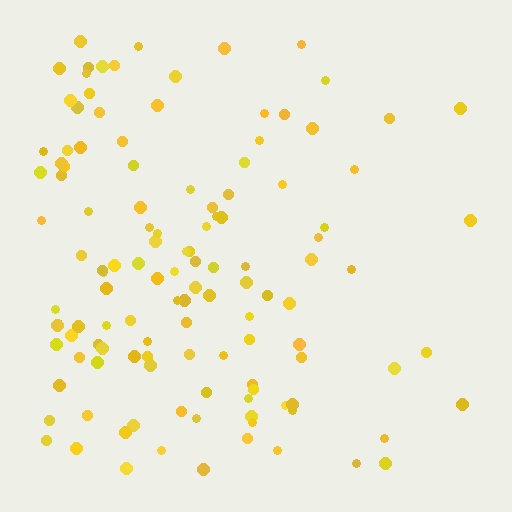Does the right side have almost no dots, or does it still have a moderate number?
Still a moderate number, just noticeably fewer than the left.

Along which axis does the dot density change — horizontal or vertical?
Horizontal.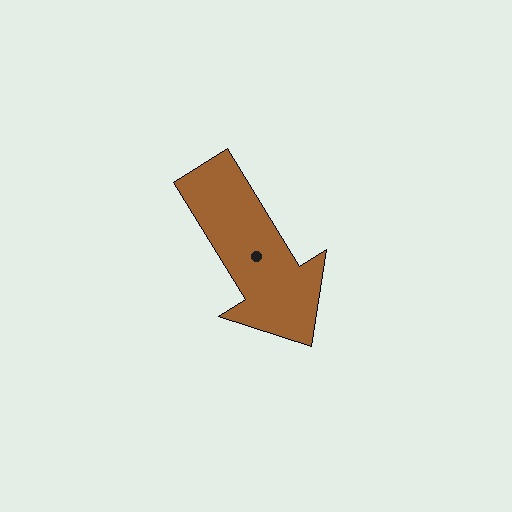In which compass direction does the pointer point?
Southeast.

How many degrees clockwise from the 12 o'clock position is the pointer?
Approximately 148 degrees.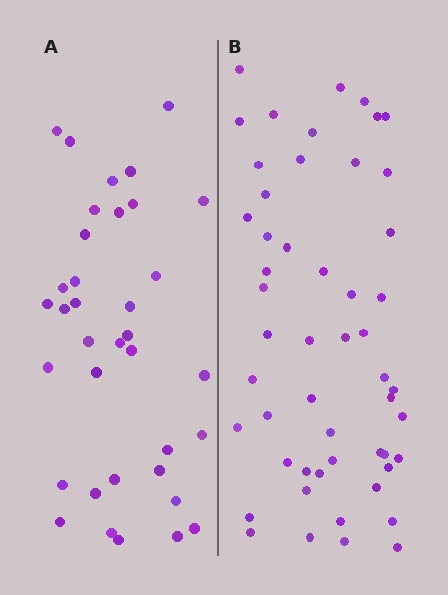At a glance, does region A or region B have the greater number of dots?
Region B (the right region) has more dots.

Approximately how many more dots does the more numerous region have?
Region B has approximately 15 more dots than region A.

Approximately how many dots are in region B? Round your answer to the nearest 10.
About 50 dots. (The exact count is 52, which rounds to 50.)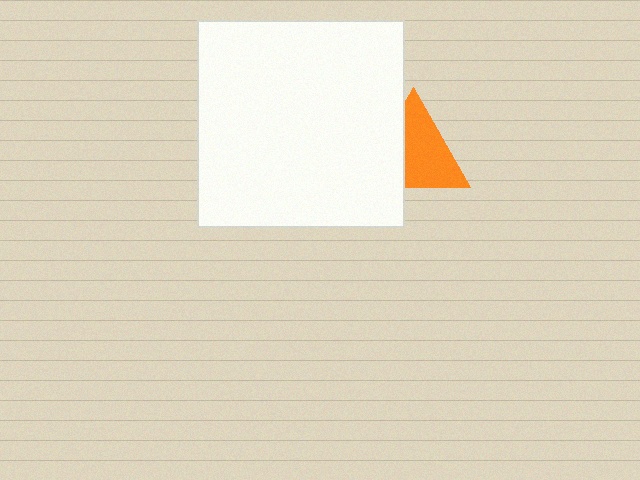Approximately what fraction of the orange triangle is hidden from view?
Roughly 38% of the orange triangle is hidden behind the white square.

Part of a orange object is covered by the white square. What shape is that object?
It is a triangle.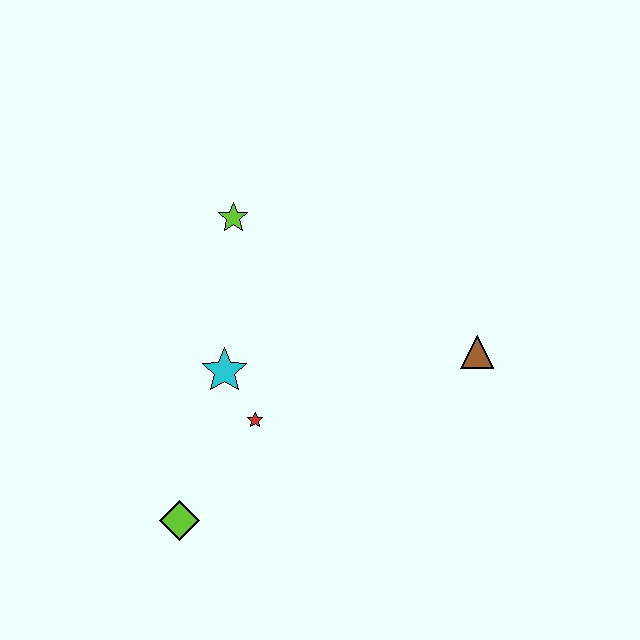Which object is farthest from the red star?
The brown triangle is farthest from the red star.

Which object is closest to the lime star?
The cyan star is closest to the lime star.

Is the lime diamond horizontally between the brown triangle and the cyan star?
No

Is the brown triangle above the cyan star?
Yes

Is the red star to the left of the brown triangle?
Yes